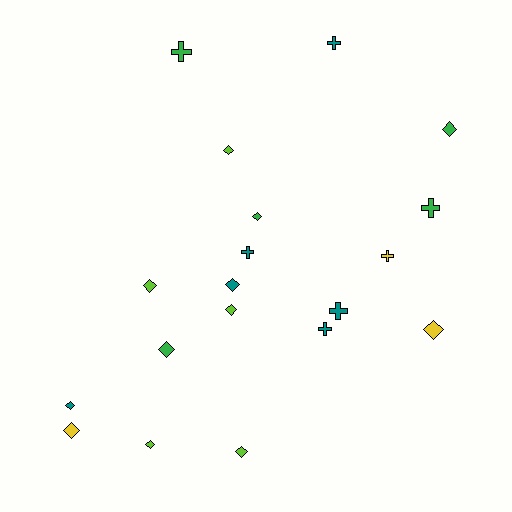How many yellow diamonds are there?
There are 2 yellow diamonds.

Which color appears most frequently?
Teal, with 6 objects.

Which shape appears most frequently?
Diamond, with 12 objects.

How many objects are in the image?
There are 19 objects.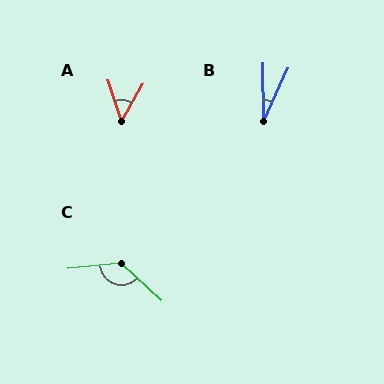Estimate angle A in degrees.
Approximately 48 degrees.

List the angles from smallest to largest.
B (26°), A (48°), C (131°).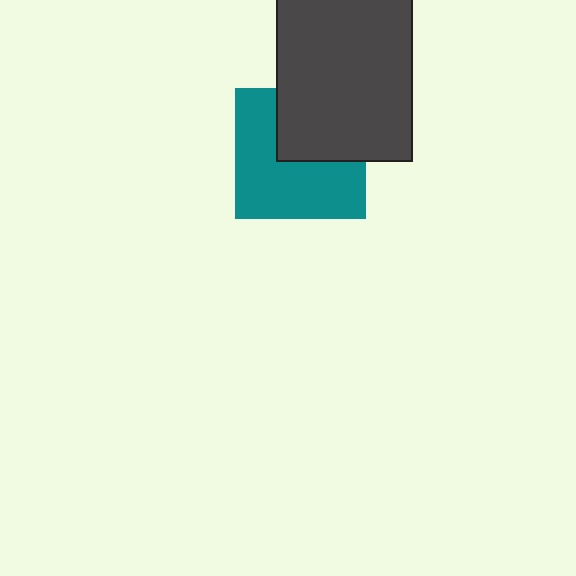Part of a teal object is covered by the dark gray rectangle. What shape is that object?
It is a square.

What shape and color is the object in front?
The object in front is a dark gray rectangle.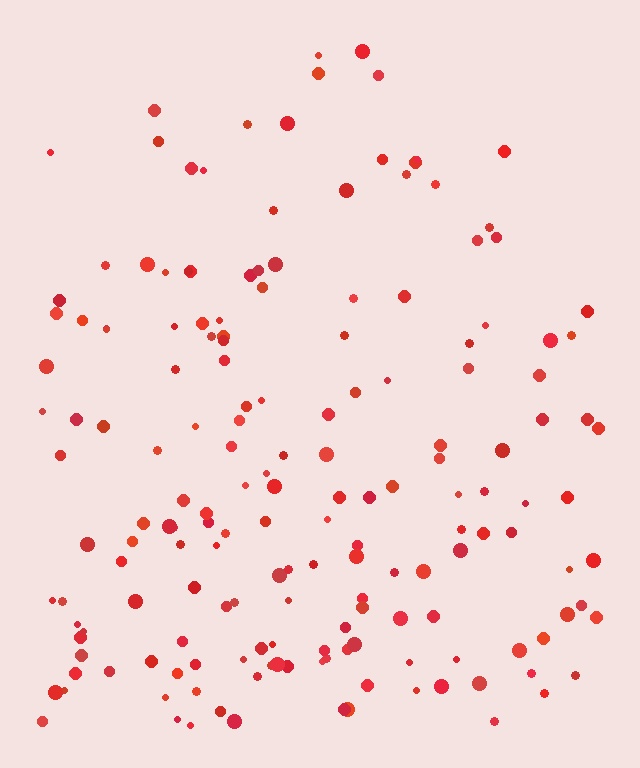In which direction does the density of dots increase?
From top to bottom, with the bottom side densest.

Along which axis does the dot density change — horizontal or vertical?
Vertical.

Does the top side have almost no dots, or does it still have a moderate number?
Still a moderate number, just noticeably fewer than the bottom.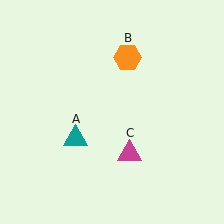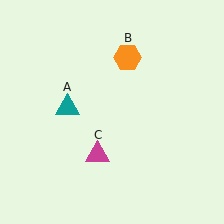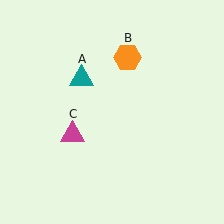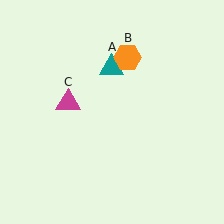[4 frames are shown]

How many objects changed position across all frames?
2 objects changed position: teal triangle (object A), magenta triangle (object C).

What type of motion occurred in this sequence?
The teal triangle (object A), magenta triangle (object C) rotated clockwise around the center of the scene.